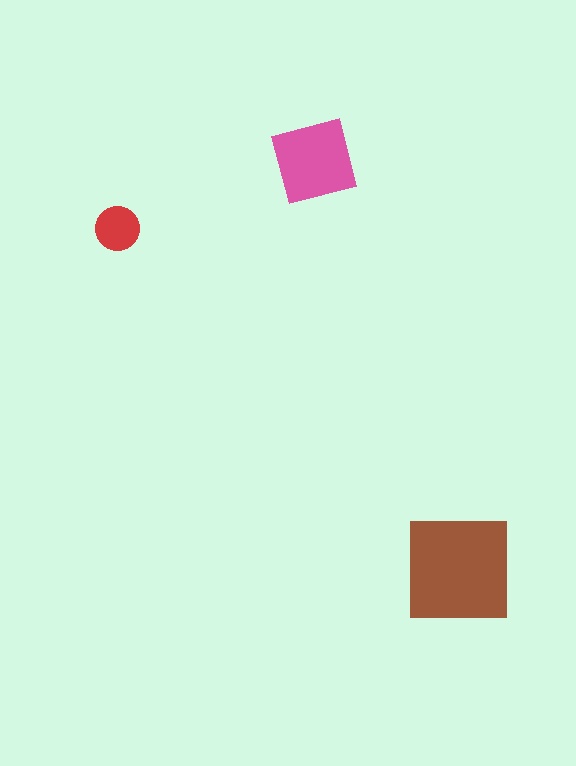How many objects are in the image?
There are 3 objects in the image.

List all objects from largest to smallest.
The brown square, the pink square, the red circle.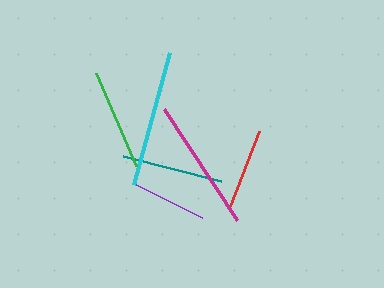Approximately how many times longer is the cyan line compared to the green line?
The cyan line is approximately 1.4 times the length of the green line.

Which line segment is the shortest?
The purple line is the shortest at approximately 74 pixels.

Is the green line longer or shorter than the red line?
The green line is longer than the red line.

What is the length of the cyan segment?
The cyan segment is approximately 137 pixels long.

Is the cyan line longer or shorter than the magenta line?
The cyan line is longer than the magenta line.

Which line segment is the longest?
The cyan line is the longest at approximately 137 pixels.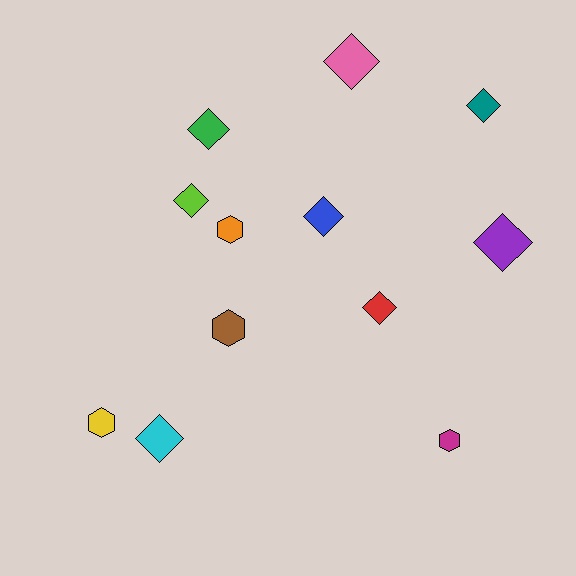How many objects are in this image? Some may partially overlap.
There are 12 objects.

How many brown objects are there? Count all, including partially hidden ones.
There is 1 brown object.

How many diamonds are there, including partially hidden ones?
There are 8 diamonds.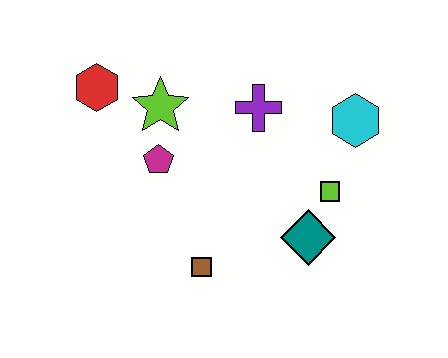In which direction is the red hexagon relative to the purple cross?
The red hexagon is to the left of the purple cross.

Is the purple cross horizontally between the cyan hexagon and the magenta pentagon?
Yes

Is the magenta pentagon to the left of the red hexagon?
No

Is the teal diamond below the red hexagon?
Yes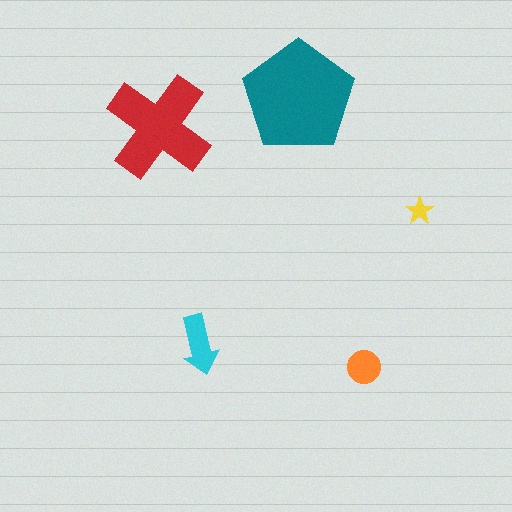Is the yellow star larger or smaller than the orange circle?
Smaller.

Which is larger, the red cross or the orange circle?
The red cross.